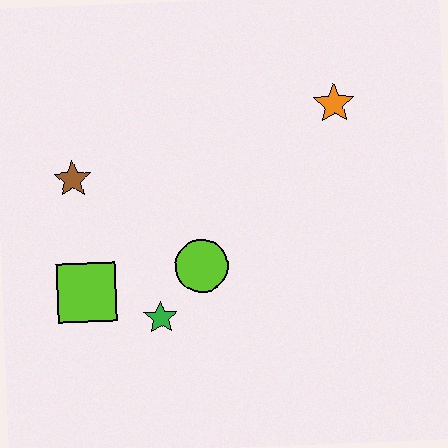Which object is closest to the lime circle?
The green star is closest to the lime circle.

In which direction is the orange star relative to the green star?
The orange star is above the green star.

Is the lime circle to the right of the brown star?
Yes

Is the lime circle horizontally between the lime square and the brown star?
No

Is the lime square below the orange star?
Yes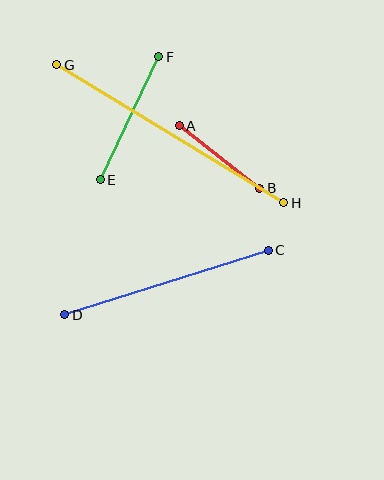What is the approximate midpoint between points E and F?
The midpoint is at approximately (130, 118) pixels.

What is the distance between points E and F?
The distance is approximately 136 pixels.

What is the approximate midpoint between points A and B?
The midpoint is at approximately (219, 157) pixels.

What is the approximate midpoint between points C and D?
The midpoint is at approximately (167, 283) pixels.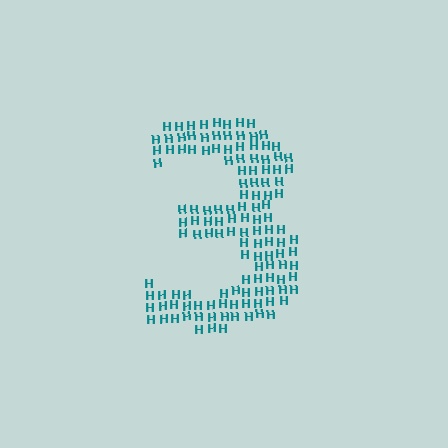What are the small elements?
The small elements are letter H's.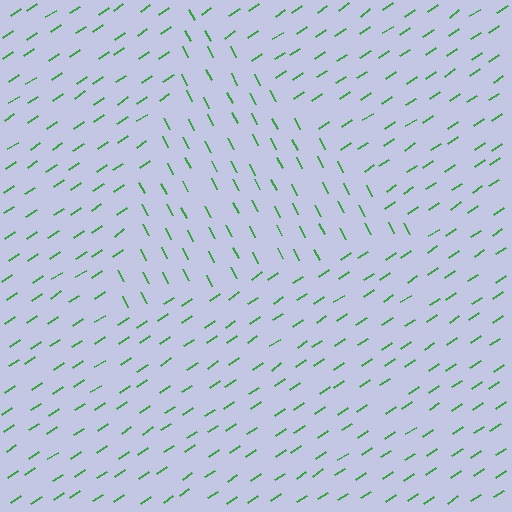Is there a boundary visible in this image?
Yes, there is a texture boundary formed by a change in line orientation.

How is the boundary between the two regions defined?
The boundary is defined purely by a change in line orientation (approximately 83 degrees difference). All lines are the same color and thickness.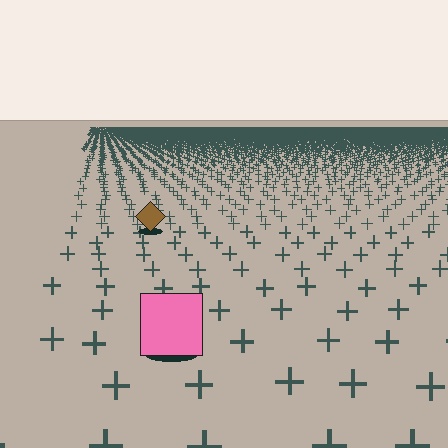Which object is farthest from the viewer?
The brown diamond is farthest from the viewer. It appears smaller and the ground texture around it is denser.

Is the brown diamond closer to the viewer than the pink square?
No. The pink square is closer — you can tell from the texture gradient: the ground texture is coarser near it.